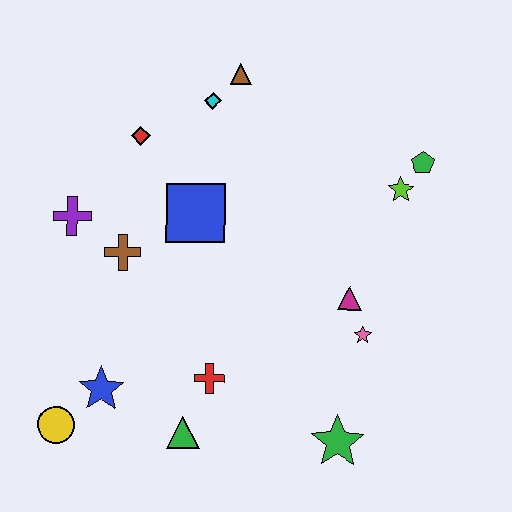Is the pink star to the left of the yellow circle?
No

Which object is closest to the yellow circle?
The blue star is closest to the yellow circle.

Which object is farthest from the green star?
The brown triangle is farthest from the green star.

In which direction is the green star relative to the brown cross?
The green star is to the right of the brown cross.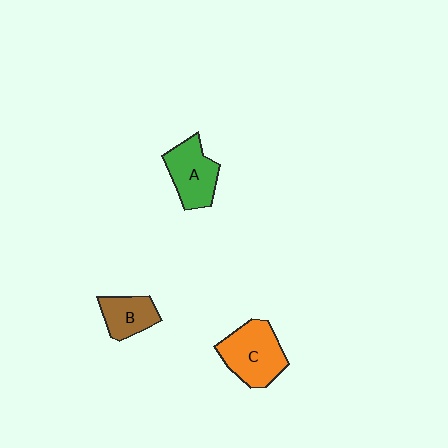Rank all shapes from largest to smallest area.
From largest to smallest: C (orange), A (green), B (brown).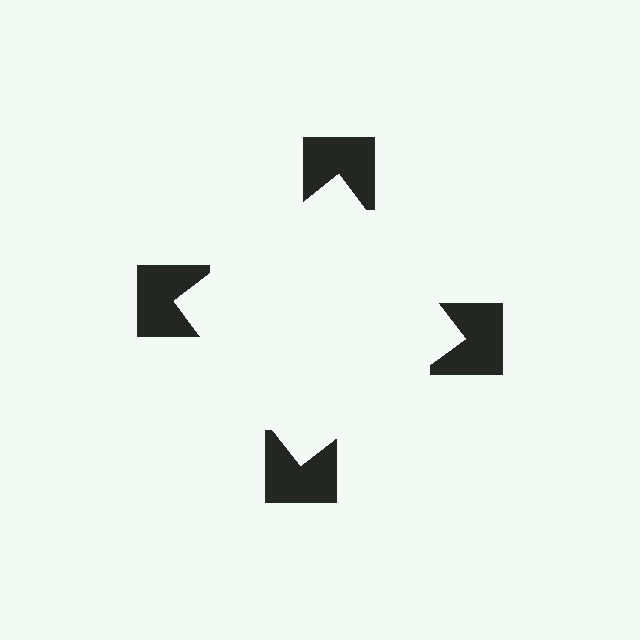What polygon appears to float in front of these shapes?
An illusory square — its edges are inferred from the aligned wedge cuts in the notched squares, not physically drawn.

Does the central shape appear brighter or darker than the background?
It typically appears slightly brighter than the background, even though no actual brightness change is drawn.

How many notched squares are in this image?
There are 4 — one at each vertex of the illusory square.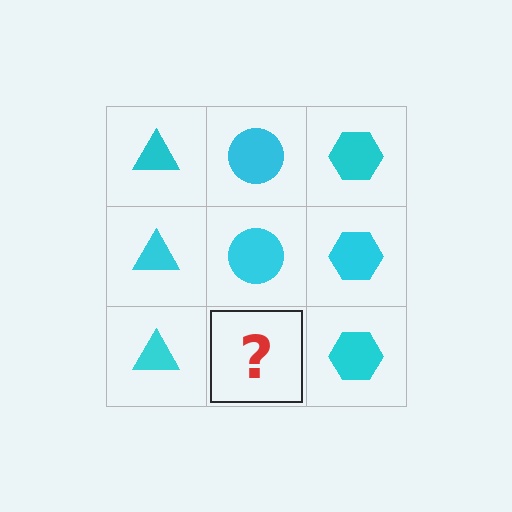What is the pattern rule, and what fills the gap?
The rule is that each column has a consistent shape. The gap should be filled with a cyan circle.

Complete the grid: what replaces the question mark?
The question mark should be replaced with a cyan circle.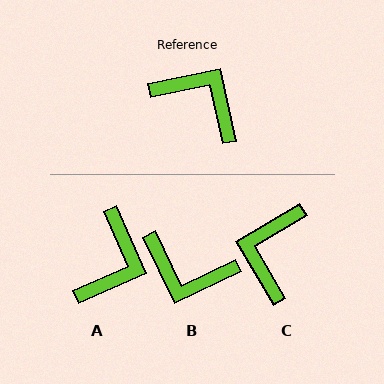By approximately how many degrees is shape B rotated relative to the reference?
Approximately 166 degrees clockwise.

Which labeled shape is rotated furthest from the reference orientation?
B, about 166 degrees away.